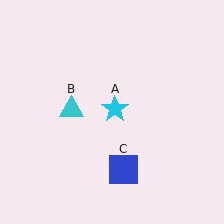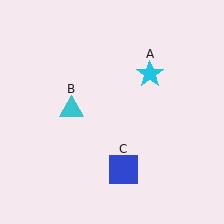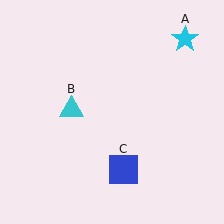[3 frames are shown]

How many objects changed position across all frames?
1 object changed position: cyan star (object A).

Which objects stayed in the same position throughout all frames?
Cyan triangle (object B) and blue square (object C) remained stationary.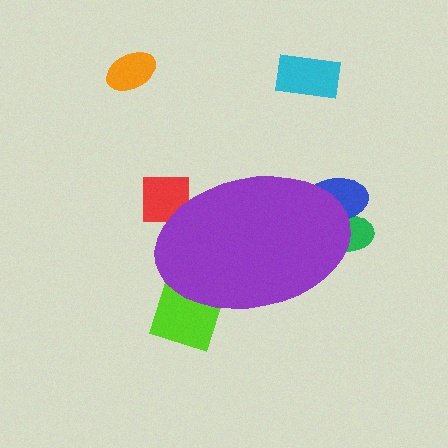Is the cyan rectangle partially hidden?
No, the cyan rectangle is fully visible.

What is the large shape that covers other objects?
A purple ellipse.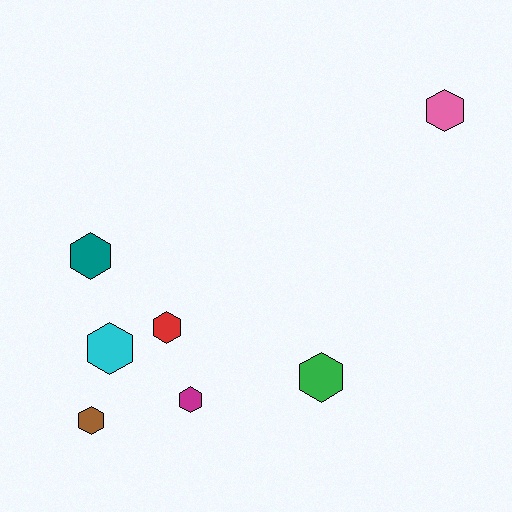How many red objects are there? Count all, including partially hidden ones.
There is 1 red object.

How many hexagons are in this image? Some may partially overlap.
There are 7 hexagons.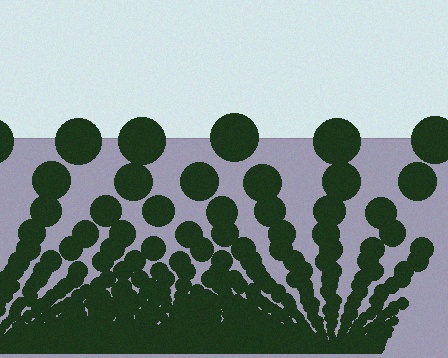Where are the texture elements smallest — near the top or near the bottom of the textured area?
Near the bottom.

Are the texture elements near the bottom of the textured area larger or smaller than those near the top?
Smaller. The gradient is inverted — elements near the bottom are smaller and denser.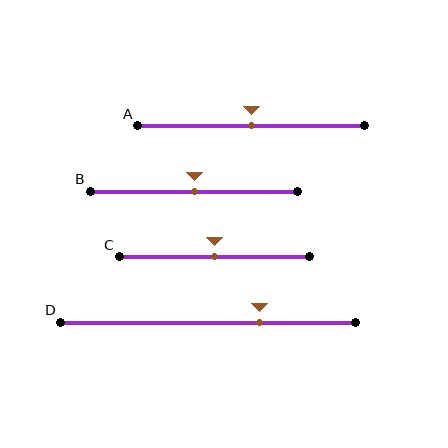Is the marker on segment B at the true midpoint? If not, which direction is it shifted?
Yes, the marker on segment B is at the true midpoint.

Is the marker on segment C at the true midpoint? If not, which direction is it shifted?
Yes, the marker on segment C is at the true midpoint.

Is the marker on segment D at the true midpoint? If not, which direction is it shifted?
No, the marker on segment D is shifted to the right by about 17% of the segment length.